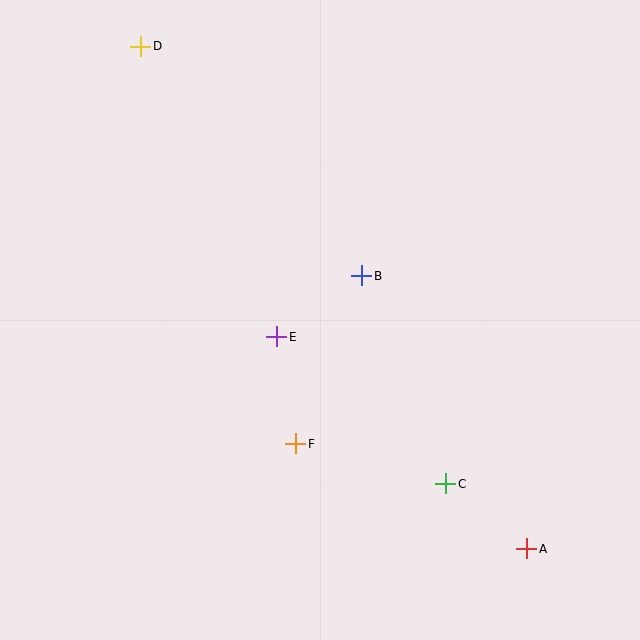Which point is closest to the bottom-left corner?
Point F is closest to the bottom-left corner.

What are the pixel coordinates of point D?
Point D is at (141, 46).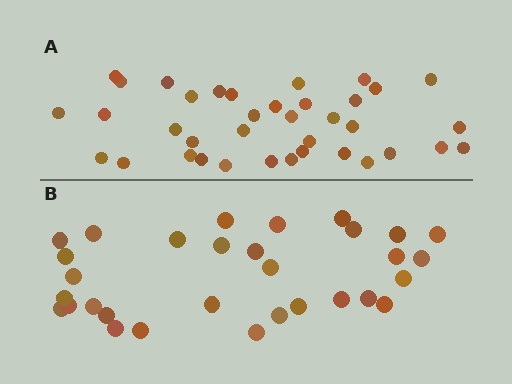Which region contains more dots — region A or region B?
Region A (the top region) has more dots.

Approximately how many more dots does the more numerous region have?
Region A has about 6 more dots than region B.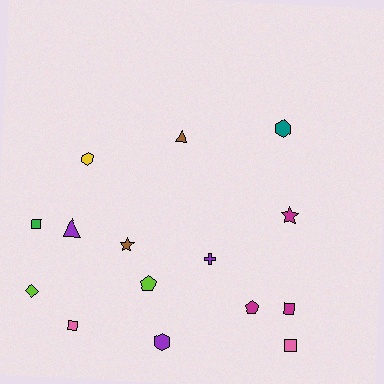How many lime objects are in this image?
There are 2 lime objects.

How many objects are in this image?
There are 15 objects.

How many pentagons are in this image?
There are 2 pentagons.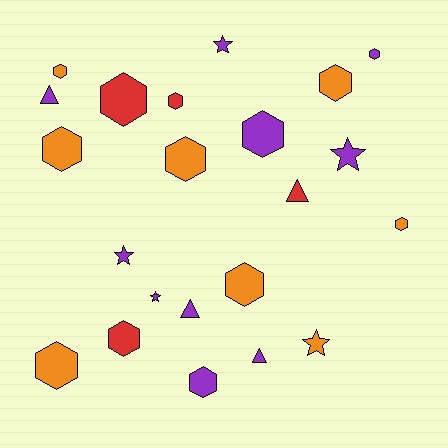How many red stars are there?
There are no red stars.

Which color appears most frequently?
Purple, with 10 objects.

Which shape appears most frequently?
Hexagon, with 13 objects.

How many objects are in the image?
There are 22 objects.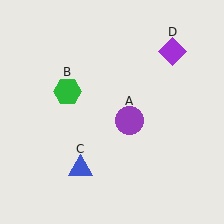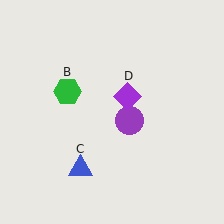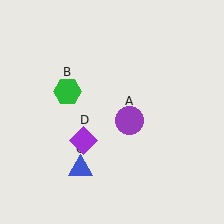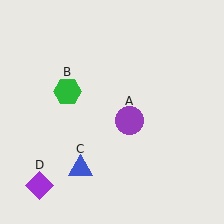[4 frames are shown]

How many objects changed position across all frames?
1 object changed position: purple diamond (object D).